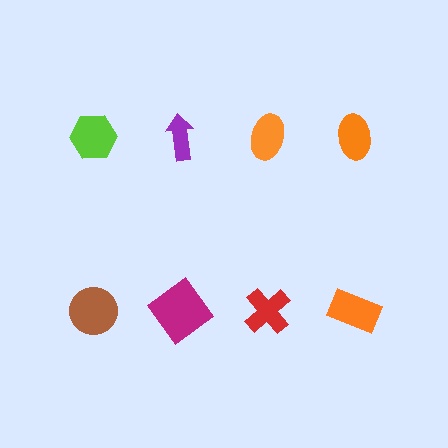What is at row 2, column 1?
A brown circle.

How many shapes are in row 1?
4 shapes.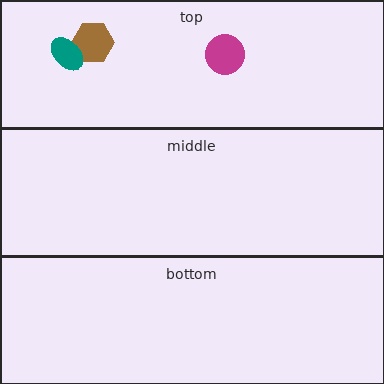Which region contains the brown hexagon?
The top region.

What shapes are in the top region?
The brown hexagon, the teal ellipse, the magenta circle.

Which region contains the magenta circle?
The top region.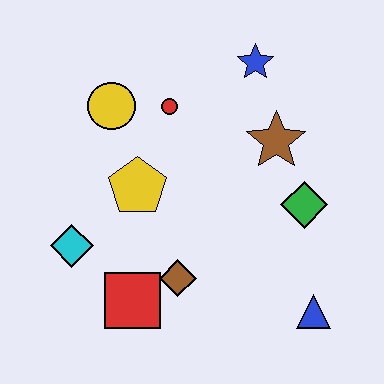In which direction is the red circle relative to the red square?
The red circle is above the red square.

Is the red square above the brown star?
No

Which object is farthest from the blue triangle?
The yellow circle is farthest from the blue triangle.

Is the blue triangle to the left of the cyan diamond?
No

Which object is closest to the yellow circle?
The red circle is closest to the yellow circle.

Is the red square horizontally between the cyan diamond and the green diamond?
Yes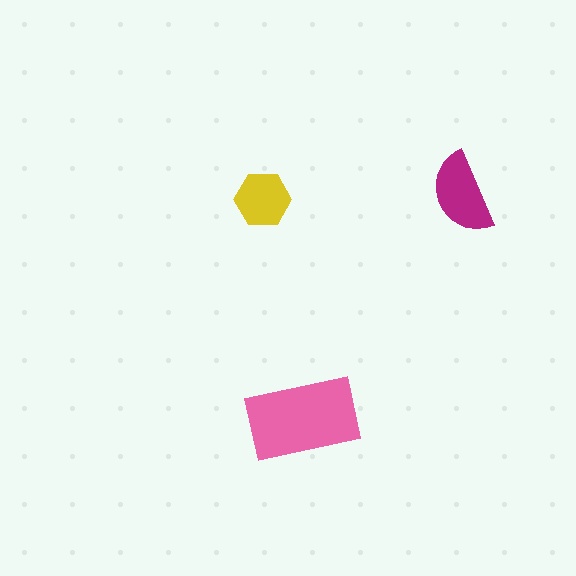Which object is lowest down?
The pink rectangle is bottommost.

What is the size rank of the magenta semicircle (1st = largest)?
2nd.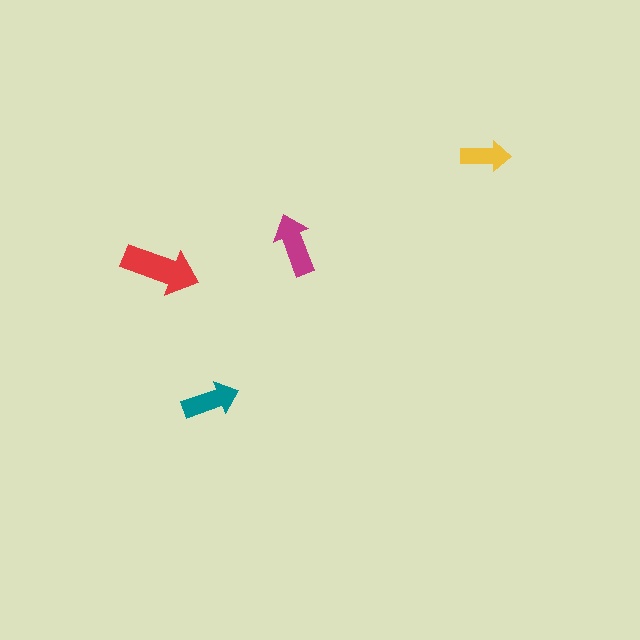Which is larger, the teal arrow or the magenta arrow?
The magenta one.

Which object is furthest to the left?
The red arrow is leftmost.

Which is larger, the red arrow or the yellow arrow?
The red one.